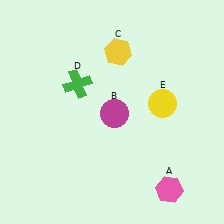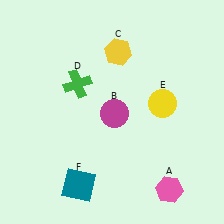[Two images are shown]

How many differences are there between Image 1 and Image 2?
There is 1 difference between the two images.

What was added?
A teal square (F) was added in Image 2.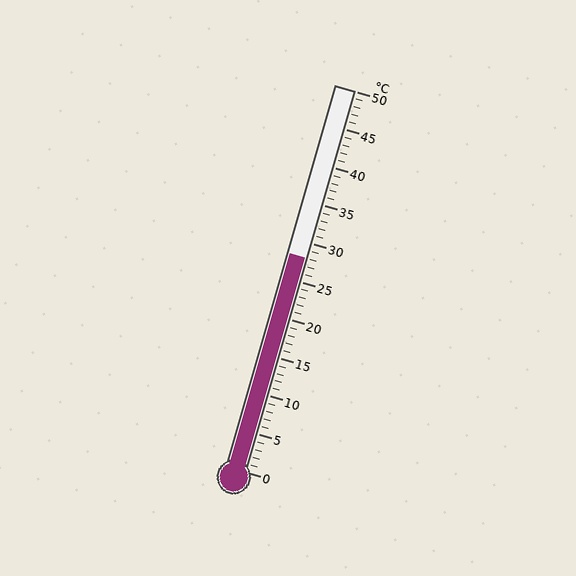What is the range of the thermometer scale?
The thermometer scale ranges from 0°C to 50°C.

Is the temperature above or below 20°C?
The temperature is above 20°C.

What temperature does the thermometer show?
The thermometer shows approximately 28°C.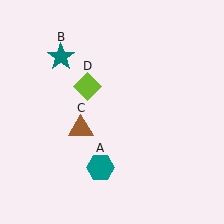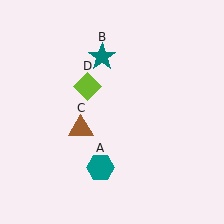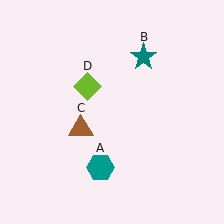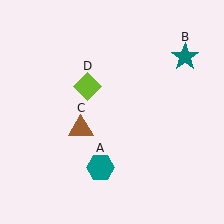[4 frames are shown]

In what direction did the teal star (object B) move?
The teal star (object B) moved right.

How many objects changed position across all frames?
1 object changed position: teal star (object B).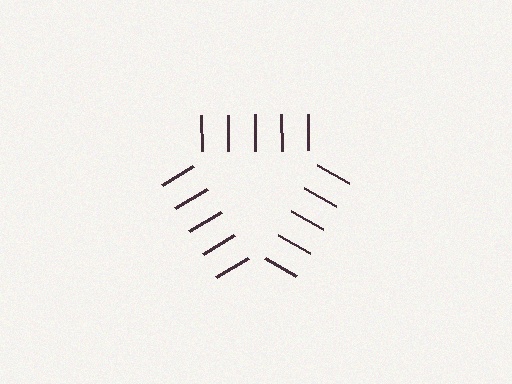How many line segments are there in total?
15 — 5 along each of the 3 edges.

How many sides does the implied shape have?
3 sides — the line-ends trace a triangle.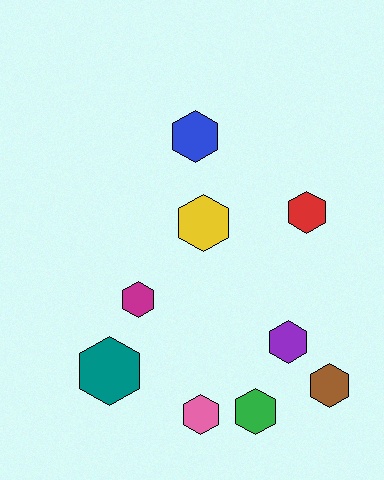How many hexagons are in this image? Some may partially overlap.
There are 9 hexagons.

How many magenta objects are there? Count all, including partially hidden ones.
There is 1 magenta object.